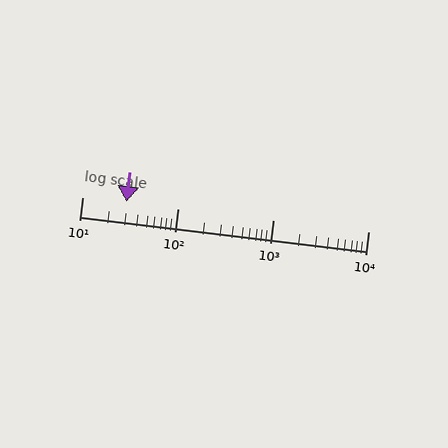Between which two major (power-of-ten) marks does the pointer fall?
The pointer is between 10 and 100.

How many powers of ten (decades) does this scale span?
The scale spans 3 decades, from 10 to 10000.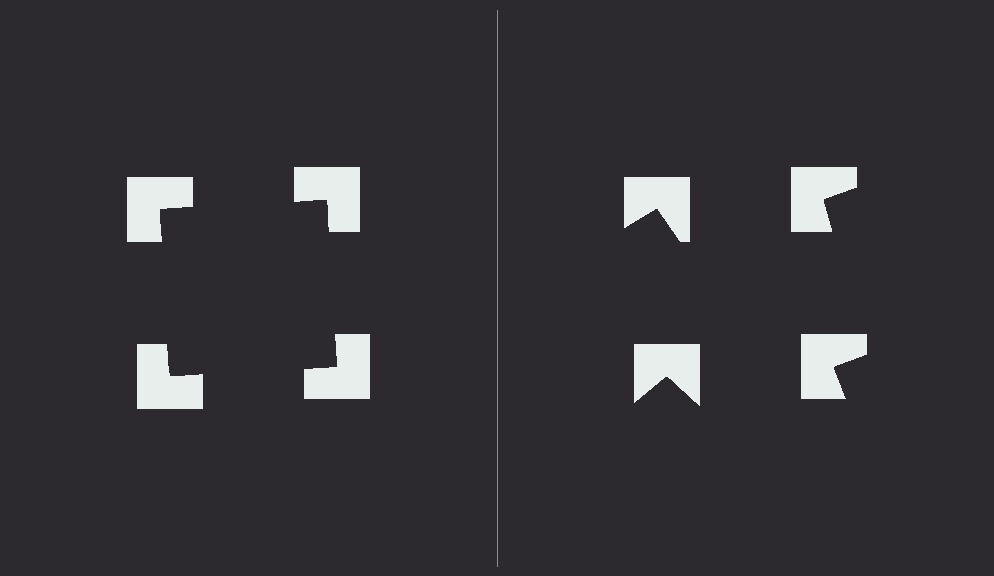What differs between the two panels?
The notched squares are positioned identically on both sides; only the wedge orientations differ. On the left they align to a square; on the right they are misaligned.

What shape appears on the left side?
An illusory square.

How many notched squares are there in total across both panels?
8 — 4 on each side.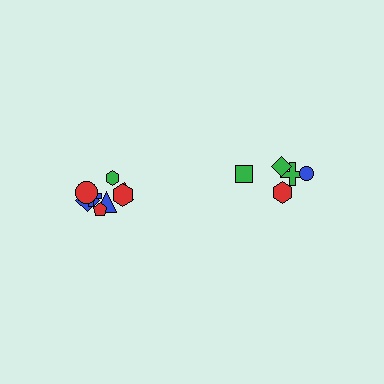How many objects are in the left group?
There are 8 objects.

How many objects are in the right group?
There are 5 objects.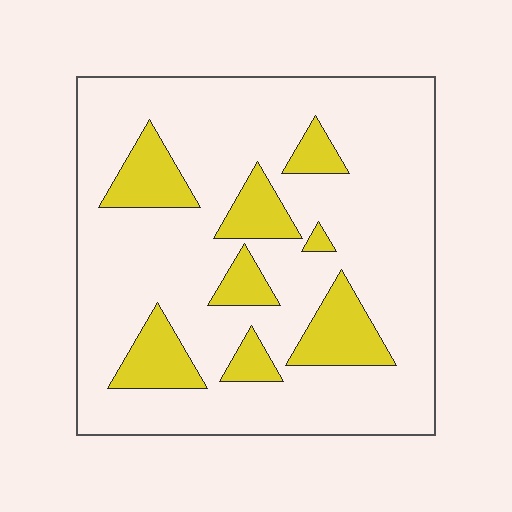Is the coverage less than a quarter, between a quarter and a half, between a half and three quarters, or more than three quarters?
Less than a quarter.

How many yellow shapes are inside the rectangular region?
8.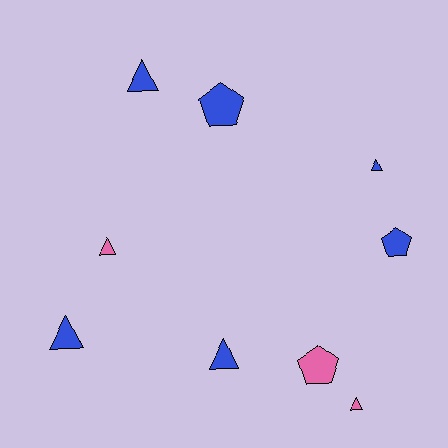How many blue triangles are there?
There are 4 blue triangles.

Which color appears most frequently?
Blue, with 6 objects.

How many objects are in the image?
There are 9 objects.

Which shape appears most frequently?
Triangle, with 6 objects.